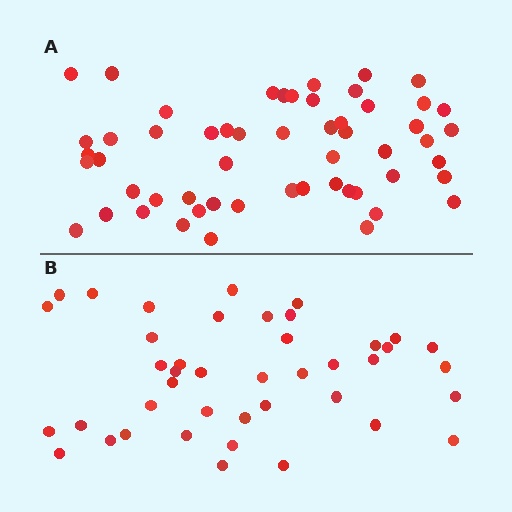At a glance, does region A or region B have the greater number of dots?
Region A (the top region) has more dots.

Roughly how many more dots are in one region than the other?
Region A has approximately 15 more dots than region B.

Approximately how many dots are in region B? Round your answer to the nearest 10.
About 40 dots. (The exact count is 42, which rounds to 40.)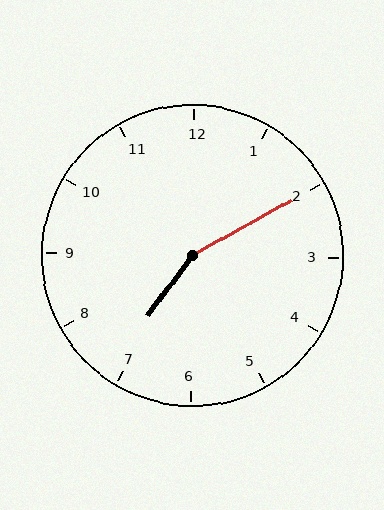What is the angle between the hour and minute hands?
Approximately 155 degrees.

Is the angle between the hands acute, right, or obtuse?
It is obtuse.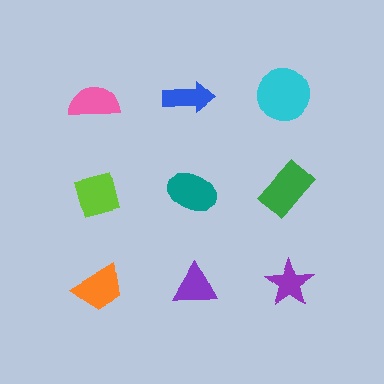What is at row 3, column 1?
An orange trapezoid.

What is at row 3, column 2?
A purple triangle.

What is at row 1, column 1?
A pink semicircle.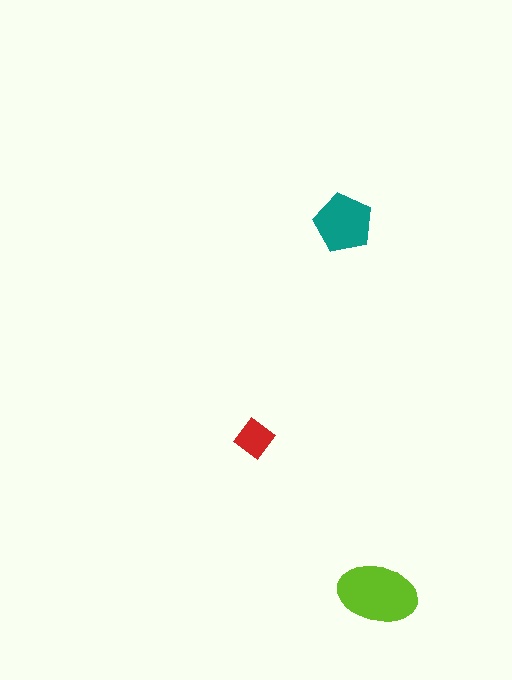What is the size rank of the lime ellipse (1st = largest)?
1st.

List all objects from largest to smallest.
The lime ellipse, the teal pentagon, the red diamond.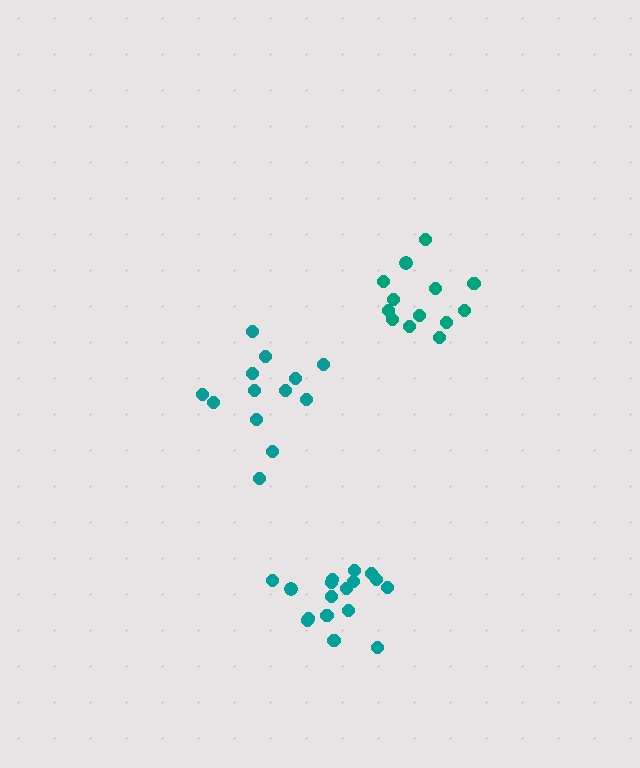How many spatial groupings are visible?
There are 3 spatial groupings.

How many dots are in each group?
Group 1: 17 dots, Group 2: 13 dots, Group 3: 13 dots (43 total).